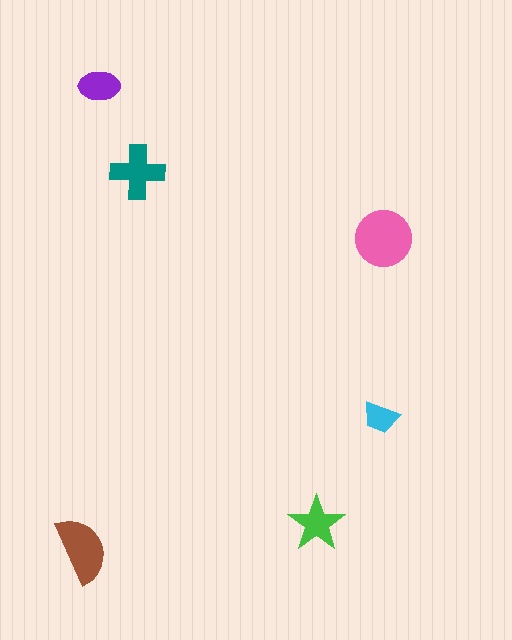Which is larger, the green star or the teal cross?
The teal cross.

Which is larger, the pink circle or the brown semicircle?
The pink circle.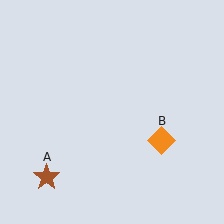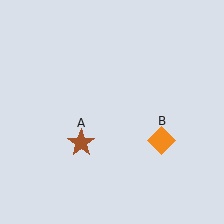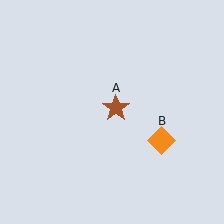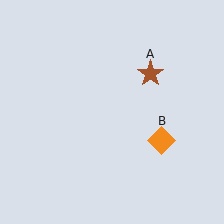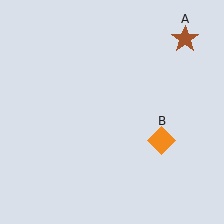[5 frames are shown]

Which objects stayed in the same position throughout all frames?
Orange diamond (object B) remained stationary.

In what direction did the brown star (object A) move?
The brown star (object A) moved up and to the right.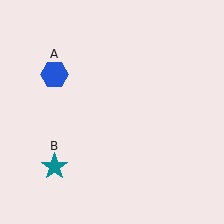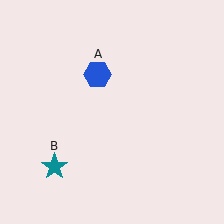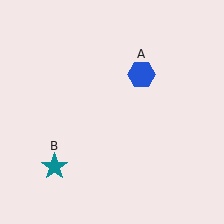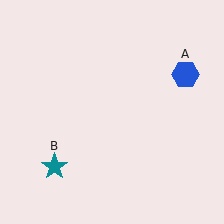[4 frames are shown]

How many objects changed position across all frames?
1 object changed position: blue hexagon (object A).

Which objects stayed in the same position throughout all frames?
Teal star (object B) remained stationary.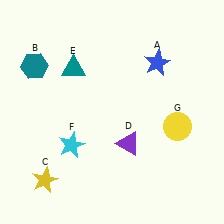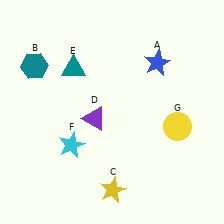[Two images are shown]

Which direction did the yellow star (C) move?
The yellow star (C) moved right.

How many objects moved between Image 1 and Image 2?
2 objects moved between the two images.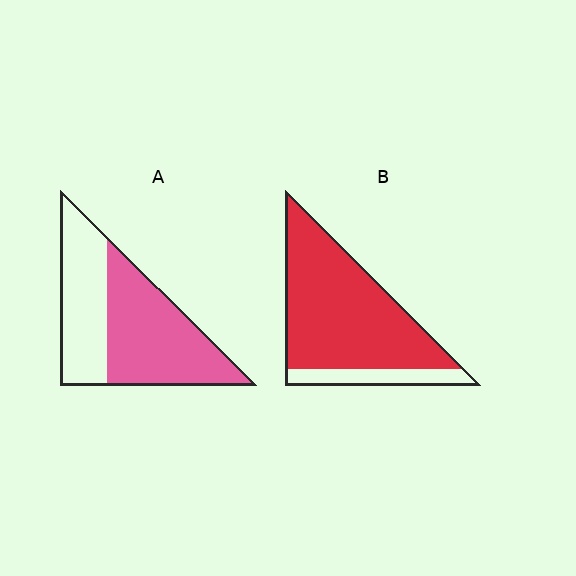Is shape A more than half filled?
Yes.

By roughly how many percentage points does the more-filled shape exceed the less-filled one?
By roughly 25 percentage points (B over A).